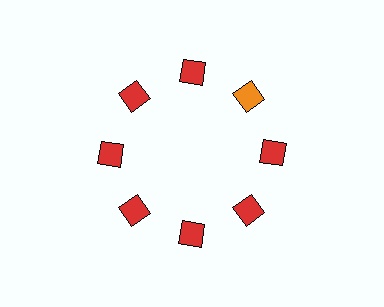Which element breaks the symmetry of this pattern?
The orange diamond at roughly the 2 o'clock position breaks the symmetry. All other shapes are red diamonds.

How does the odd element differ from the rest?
It has a different color: orange instead of red.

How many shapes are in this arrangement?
There are 8 shapes arranged in a ring pattern.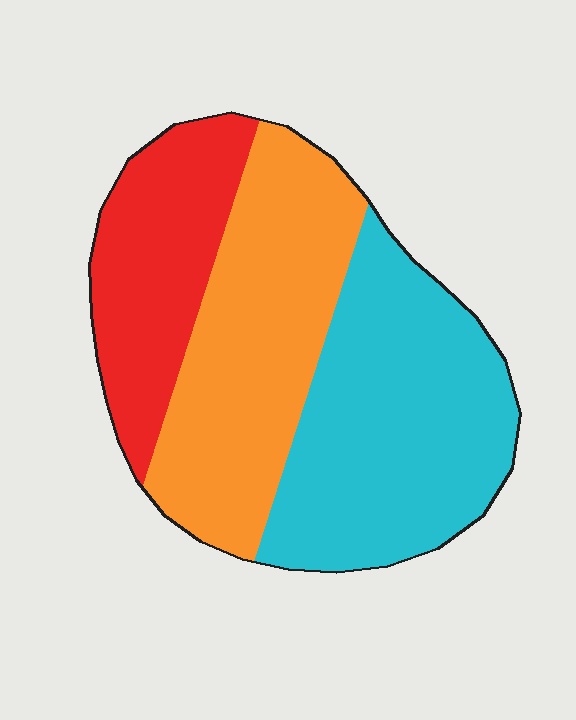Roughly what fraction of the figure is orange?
Orange covers around 35% of the figure.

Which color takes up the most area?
Cyan, at roughly 40%.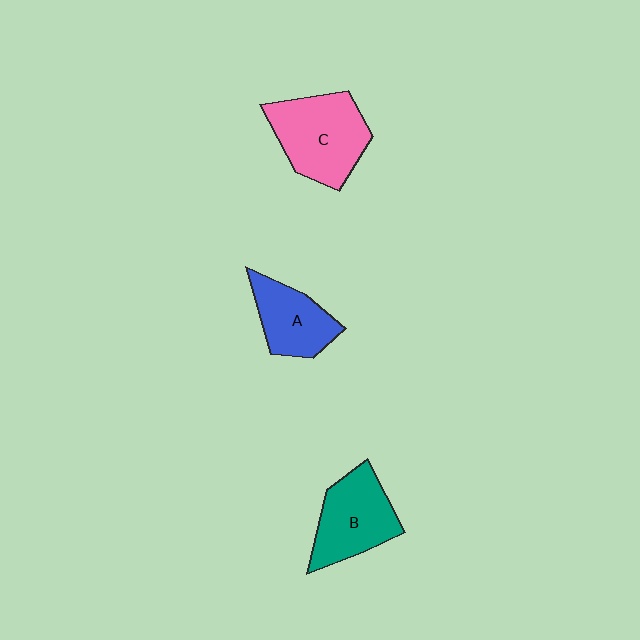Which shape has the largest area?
Shape C (pink).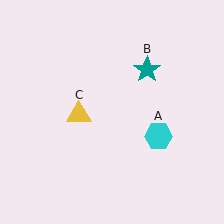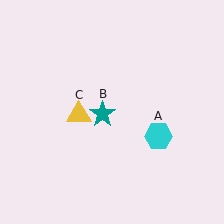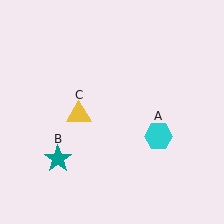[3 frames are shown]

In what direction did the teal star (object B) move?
The teal star (object B) moved down and to the left.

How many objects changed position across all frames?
1 object changed position: teal star (object B).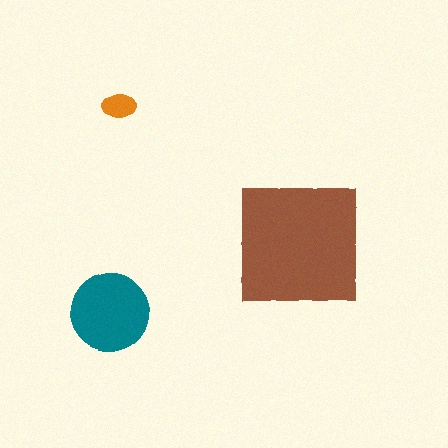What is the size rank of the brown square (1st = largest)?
1st.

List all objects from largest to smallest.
The brown square, the teal circle, the orange ellipse.